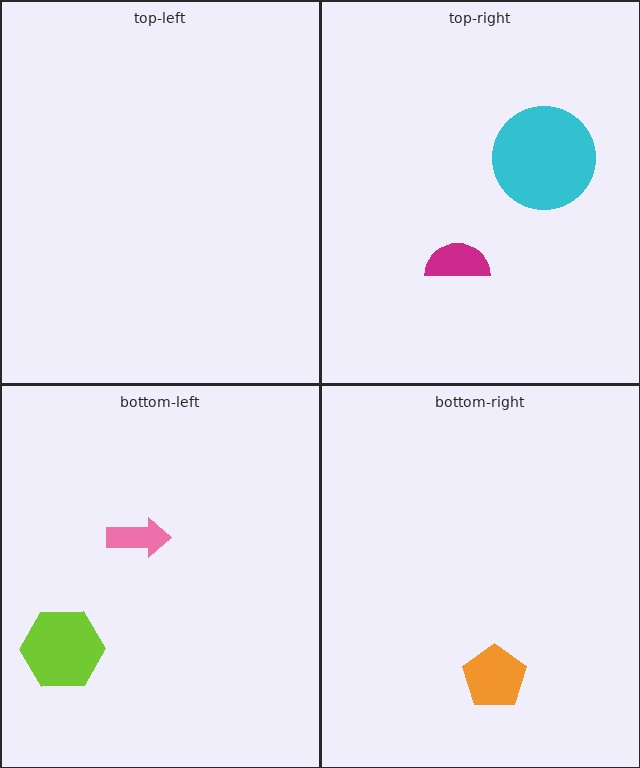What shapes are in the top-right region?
The magenta semicircle, the cyan circle.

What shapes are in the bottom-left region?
The lime hexagon, the pink arrow.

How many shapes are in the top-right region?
2.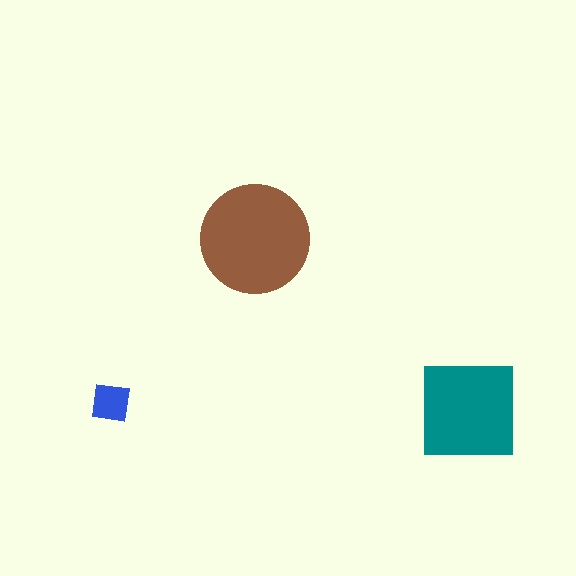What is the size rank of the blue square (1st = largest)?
3rd.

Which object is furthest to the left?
The blue square is leftmost.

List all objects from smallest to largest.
The blue square, the teal square, the brown circle.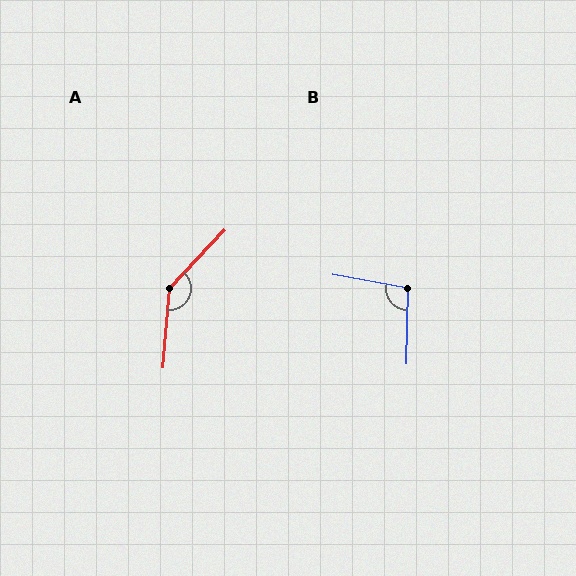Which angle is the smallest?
B, at approximately 99 degrees.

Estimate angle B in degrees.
Approximately 99 degrees.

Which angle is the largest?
A, at approximately 141 degrees.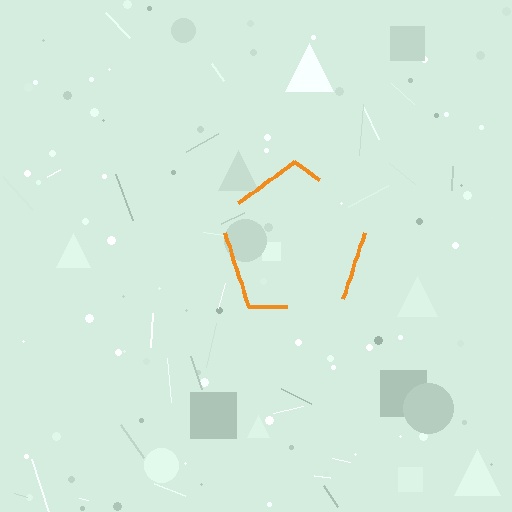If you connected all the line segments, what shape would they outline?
They would outline a pentagon.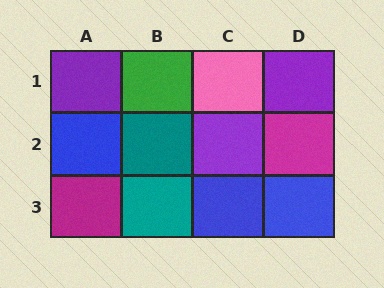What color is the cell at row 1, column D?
Purple.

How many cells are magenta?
2 cells are magenta.